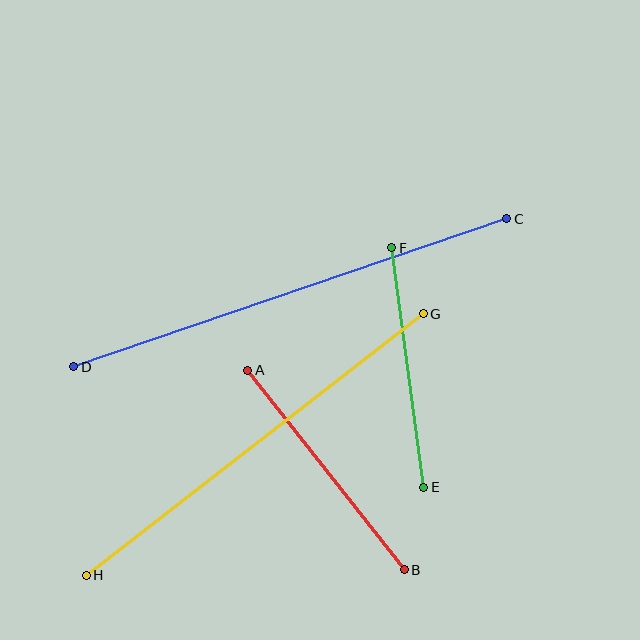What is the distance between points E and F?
The distance is approximately 242 pixels.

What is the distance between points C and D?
The distance is approximately 457 pixels.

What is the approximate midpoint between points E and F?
The midpoint is at approximately (408, 368) pixels.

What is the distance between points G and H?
The distance is approximately 426 pixels.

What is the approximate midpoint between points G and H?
The midpoint is at approximately (255, 445) pixels.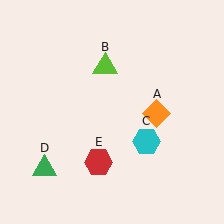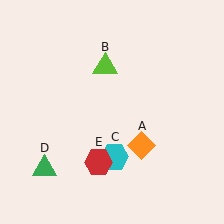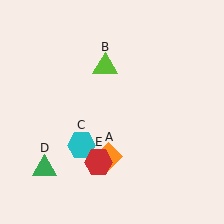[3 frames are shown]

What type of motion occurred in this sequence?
The orange diamond (object A), cyan hexagon (object C) rotated clockwise around the center of the scene.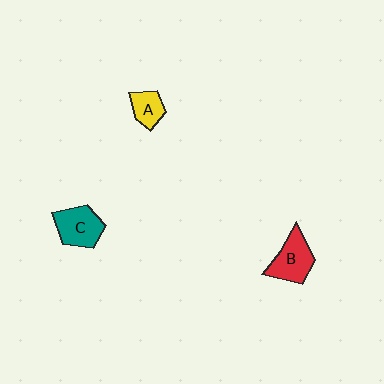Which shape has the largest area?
Shape B (red).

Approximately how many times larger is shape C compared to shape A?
Approximately 1.6 times.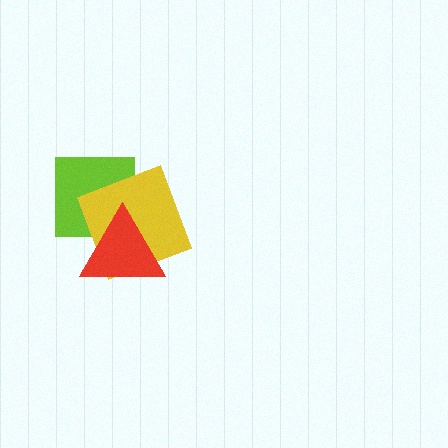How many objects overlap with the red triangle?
2 objects overlap with the red triangle.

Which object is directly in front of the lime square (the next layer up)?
The yellow square is directly in front of the lime square.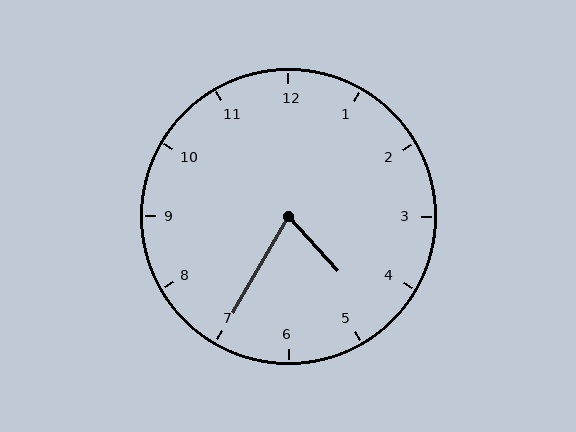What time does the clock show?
4:35.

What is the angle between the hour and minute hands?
Approximately 72 degrees.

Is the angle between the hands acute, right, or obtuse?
It is acute.